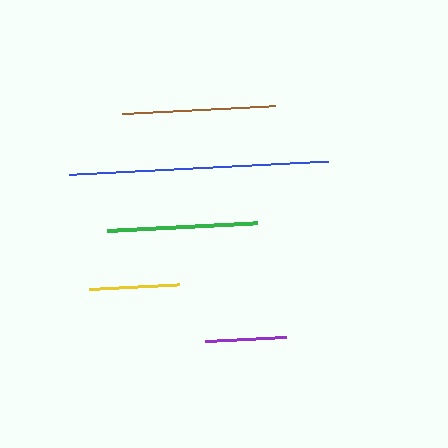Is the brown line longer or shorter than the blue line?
The blue line is longer than the brown line.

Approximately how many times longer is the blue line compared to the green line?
The blue line is approximately 1.7 times the length of the green line.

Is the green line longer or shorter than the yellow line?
The green line is longer than the yellow line.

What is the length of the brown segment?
The brown segment is approximately 153 pixels long.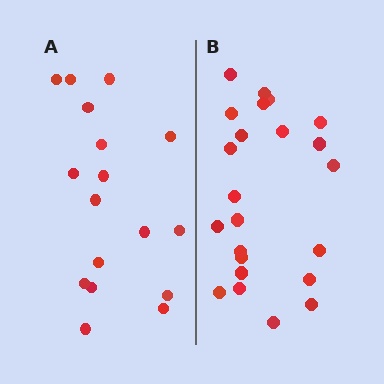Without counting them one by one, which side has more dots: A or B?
Region B (the right region) has more dots.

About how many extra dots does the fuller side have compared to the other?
Region B has about 6 more dots than region A.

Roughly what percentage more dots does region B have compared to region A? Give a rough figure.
About 35% more.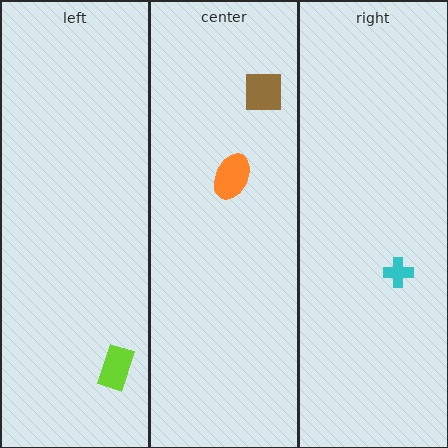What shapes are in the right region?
The cyan cross.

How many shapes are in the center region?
2.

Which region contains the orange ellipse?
The center region.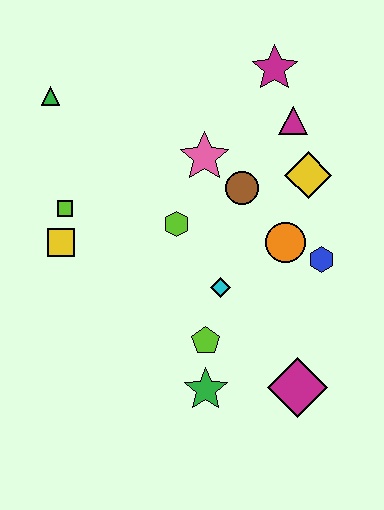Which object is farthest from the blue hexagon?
The green triangle is farthest from the blue hexagon.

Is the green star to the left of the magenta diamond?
Yes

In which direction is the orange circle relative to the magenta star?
The orange circle is below the magenta star.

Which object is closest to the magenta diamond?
The green star is closest to the magenta diamond.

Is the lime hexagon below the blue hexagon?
No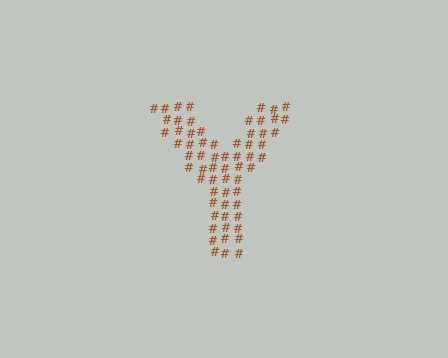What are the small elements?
The small elements are hash symbols.